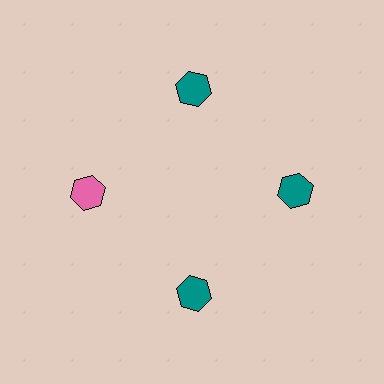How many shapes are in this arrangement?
There are 4 shapes arranged in a ring pattern.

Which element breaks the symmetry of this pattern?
The pink hexagon at roughly the 9 o'clock position breaks the symmetry. All other shapes are teal hexagons.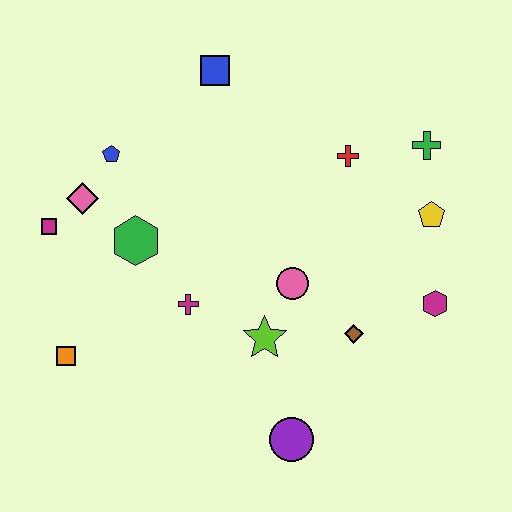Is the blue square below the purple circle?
No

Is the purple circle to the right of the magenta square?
Yes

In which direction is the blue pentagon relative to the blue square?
The blue pentagon is to the left of the blue square.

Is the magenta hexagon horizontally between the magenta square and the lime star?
No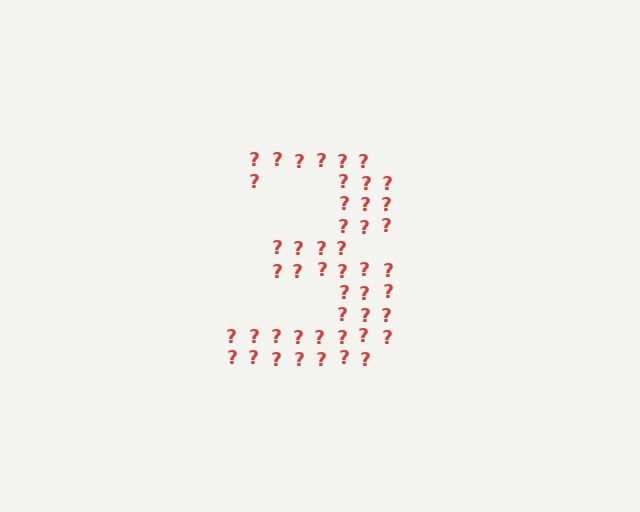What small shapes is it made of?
It is made of small question marks.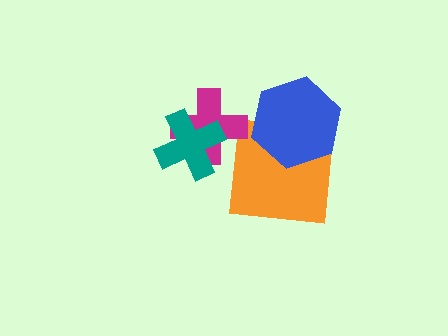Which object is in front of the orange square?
The blue hexagon is in front of the orange square.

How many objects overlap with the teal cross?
1 object overlaps with the teal cross.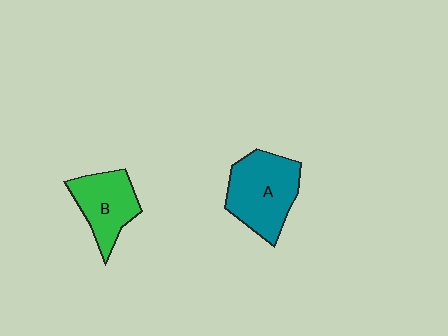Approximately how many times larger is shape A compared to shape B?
Approximately 1.3 times.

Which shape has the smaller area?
Shape B (green).